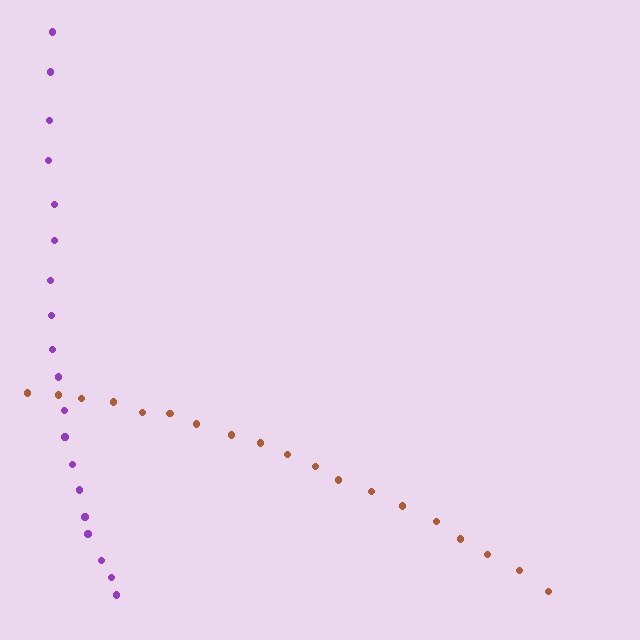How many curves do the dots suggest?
There are 2 distinct paths.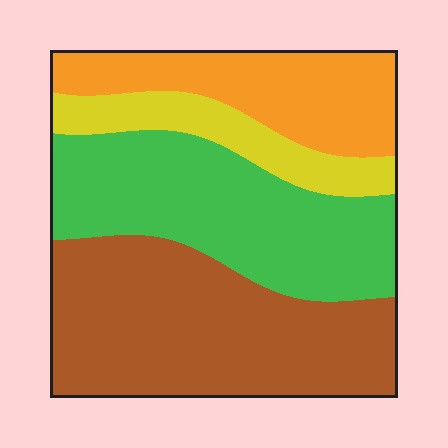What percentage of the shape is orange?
Orange covers around 20% of the shape.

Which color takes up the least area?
Yellow, at roughly 10%.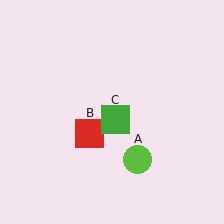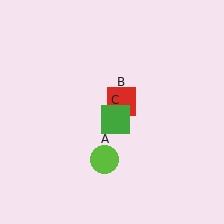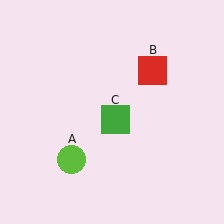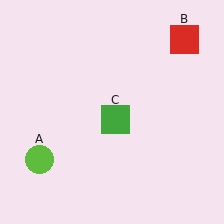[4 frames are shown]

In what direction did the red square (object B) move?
The red square (object B) moved up and to the right.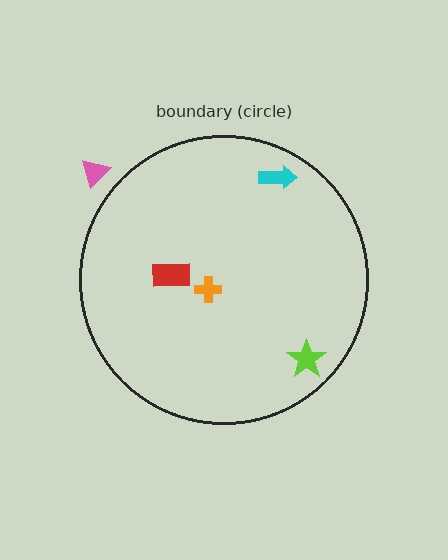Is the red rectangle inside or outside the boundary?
Inside.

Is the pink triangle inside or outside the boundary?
Outside.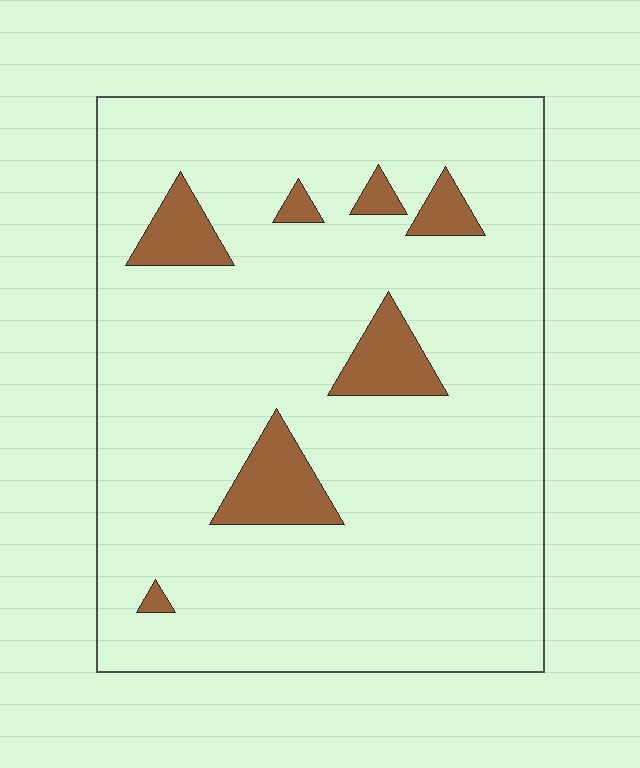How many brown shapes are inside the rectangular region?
7.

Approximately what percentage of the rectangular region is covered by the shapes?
Approximately 10%.